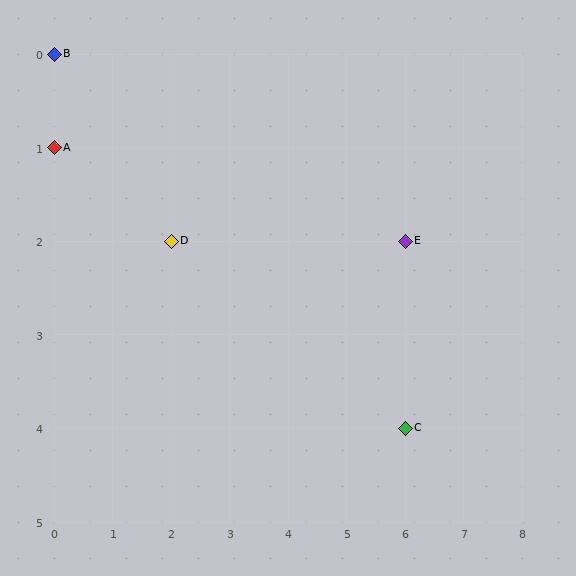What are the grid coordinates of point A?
Point A is at grid coordinates (0, 1).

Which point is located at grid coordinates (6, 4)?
Point C is at (6, 4).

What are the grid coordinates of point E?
Point E is at grid coordinates (6, 2).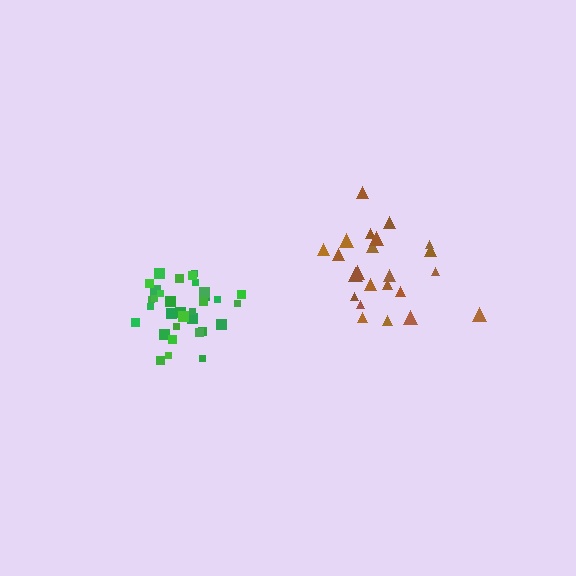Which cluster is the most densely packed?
Green.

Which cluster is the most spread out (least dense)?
Brown.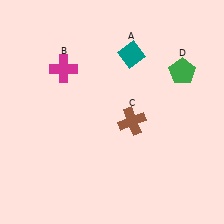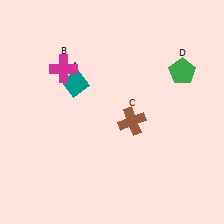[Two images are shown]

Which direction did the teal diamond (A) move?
The teal diamond (A) moved left.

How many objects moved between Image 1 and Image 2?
1 object moved between the two images.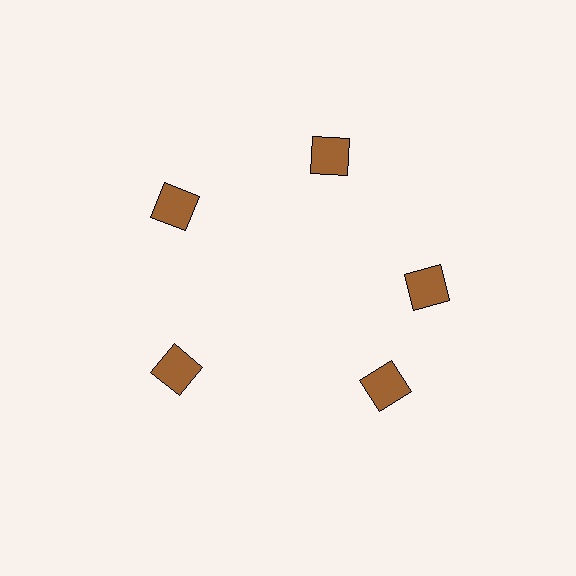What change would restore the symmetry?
The symmetry would be restored by rotating it back into even spacing with its neighbors so that all 5 squares sit at equal angles and equal distance from the center.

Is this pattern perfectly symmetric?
No. The 5 brown squares are arranged in a ring, but one element near the 5 o'clock position is rotated out of alignment along the ring, breaking the 5-fold rotational symmetry.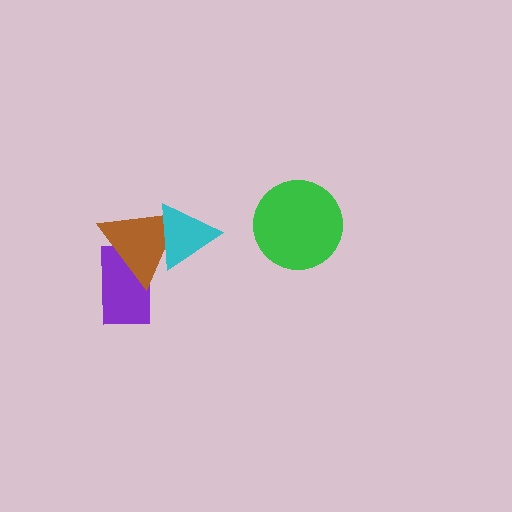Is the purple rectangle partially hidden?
Yes, it is partially covered by another shape.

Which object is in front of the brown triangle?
The cyan triangle is in front of the brown triangle.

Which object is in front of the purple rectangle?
The brown triangle is in front of the purple rectangle.